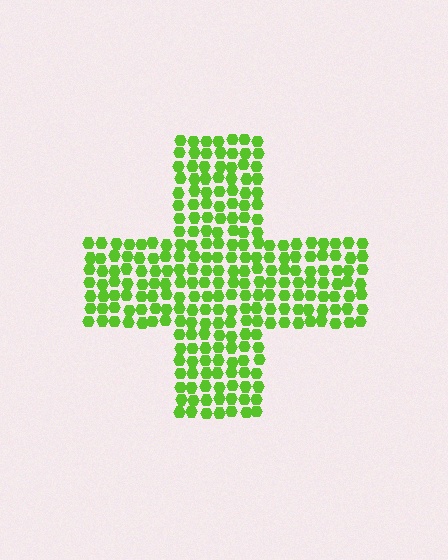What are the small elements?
The small elements are hexagons.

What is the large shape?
The large shape is a cross.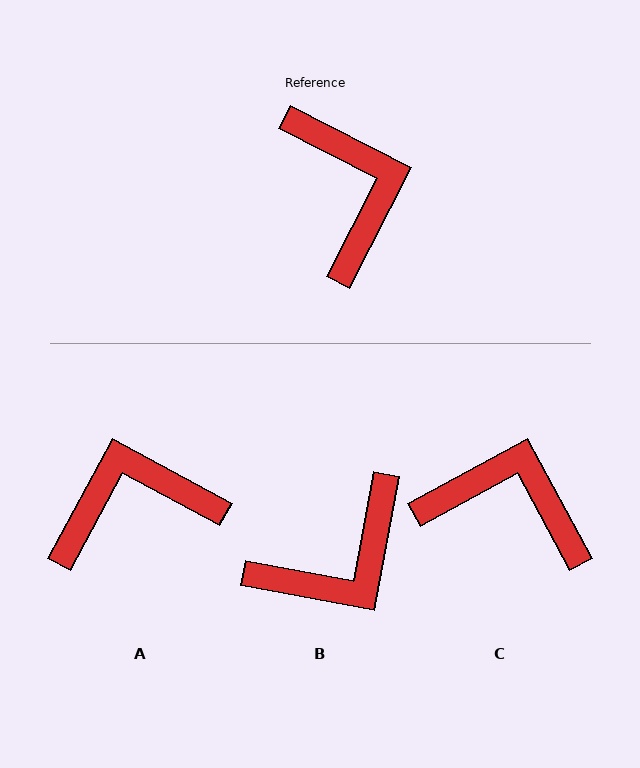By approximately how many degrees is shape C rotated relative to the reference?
Approximately 56 degrees counter-clockwise.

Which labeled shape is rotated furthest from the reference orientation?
A, about 89 degrees away.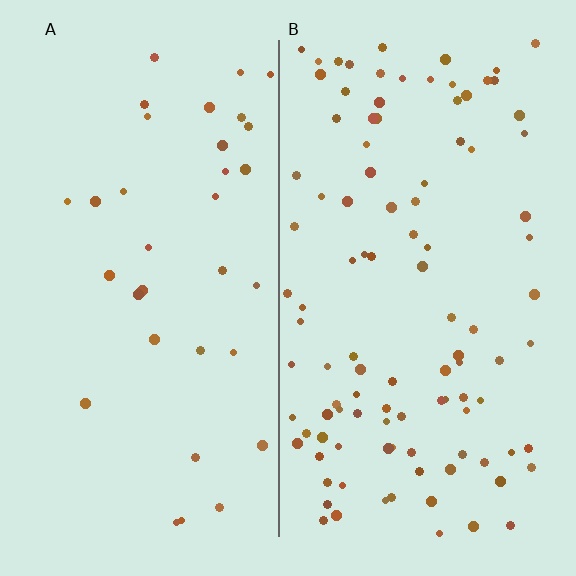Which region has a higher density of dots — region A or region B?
B (the right).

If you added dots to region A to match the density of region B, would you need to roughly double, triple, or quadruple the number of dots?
Approximately triple.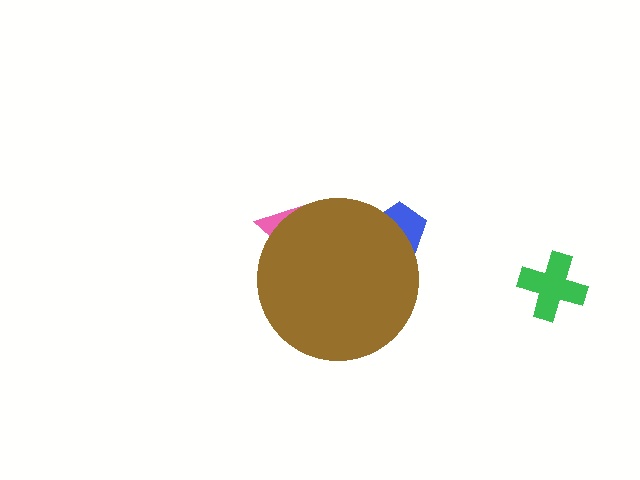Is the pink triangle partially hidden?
Yes, the pink triangle is partially hidden behind the brown circle.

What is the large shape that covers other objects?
A brown circle.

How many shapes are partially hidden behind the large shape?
2 shapes are partially hidden.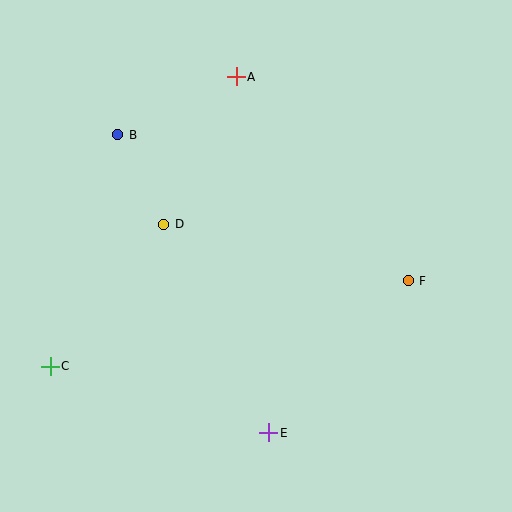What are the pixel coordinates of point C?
Point C is at (50, 366).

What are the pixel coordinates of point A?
Point A is at (236, 77).